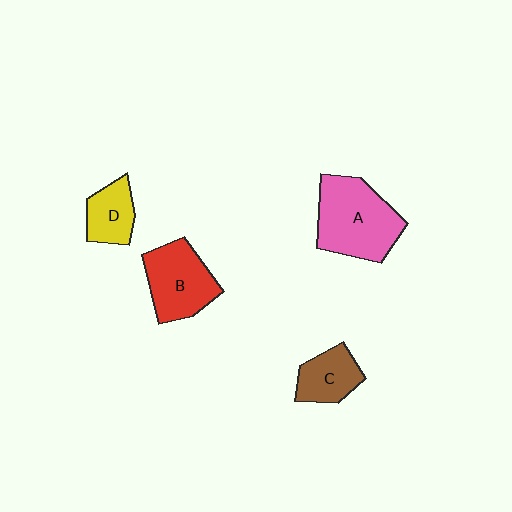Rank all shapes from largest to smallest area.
From largest to smallest: A (pink), B (red), C (brown), D (yellow).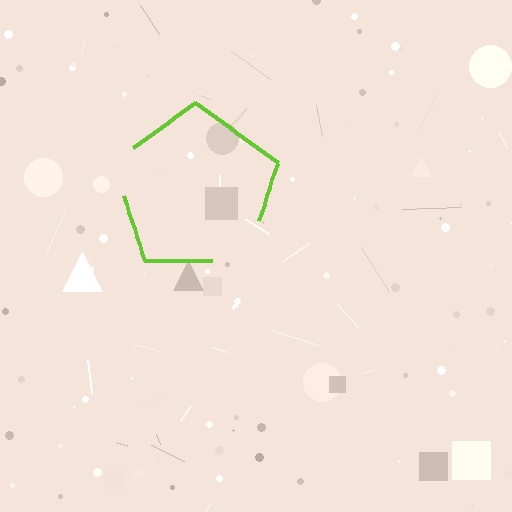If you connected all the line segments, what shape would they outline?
They would outline a pentagon.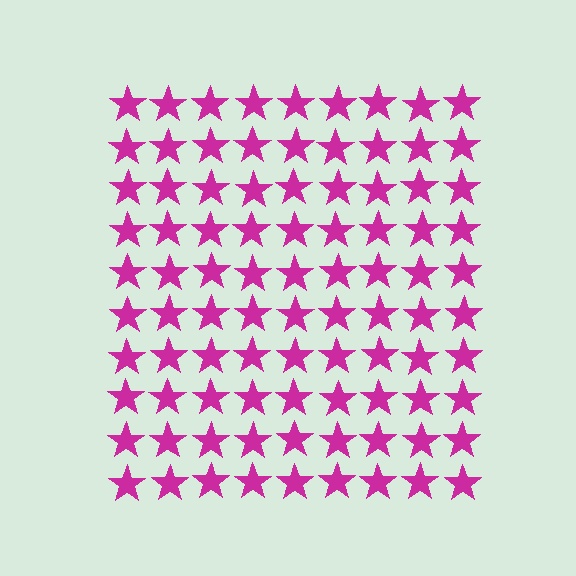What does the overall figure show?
The overall figure shows a square.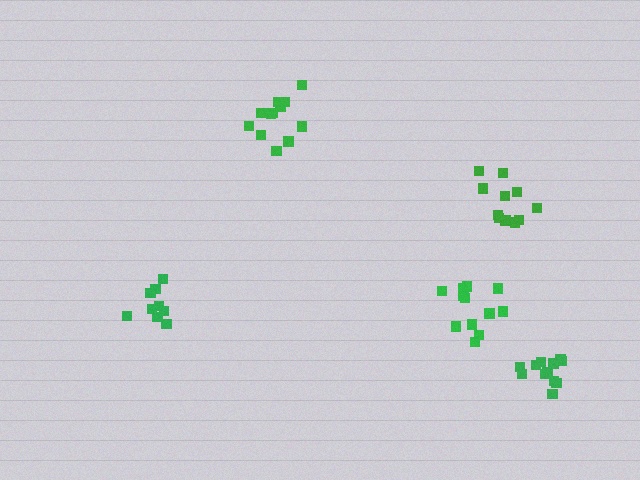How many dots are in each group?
Group 1: 12 dots, Group 2: 11 dots, Group 3: 12 dots, Group 4: 12 dots, Group 5: 9 dots (56 total).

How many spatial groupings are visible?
There are 5 spatial groupings.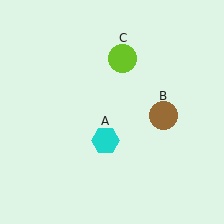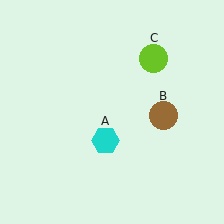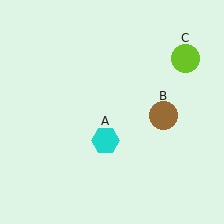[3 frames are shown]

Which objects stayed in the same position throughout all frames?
Cyan hexagon (object A) and brown circle (object B) remained stationary.